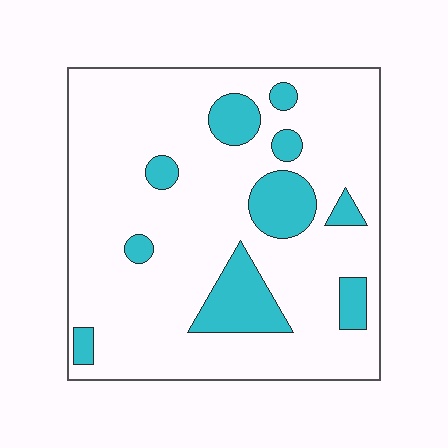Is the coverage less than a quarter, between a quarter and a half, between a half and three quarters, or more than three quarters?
Less than a quarter.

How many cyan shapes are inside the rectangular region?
10.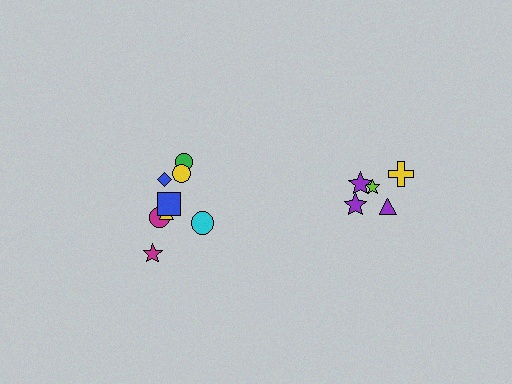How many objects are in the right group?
There are 5 objects.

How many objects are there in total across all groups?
There are 13 objects.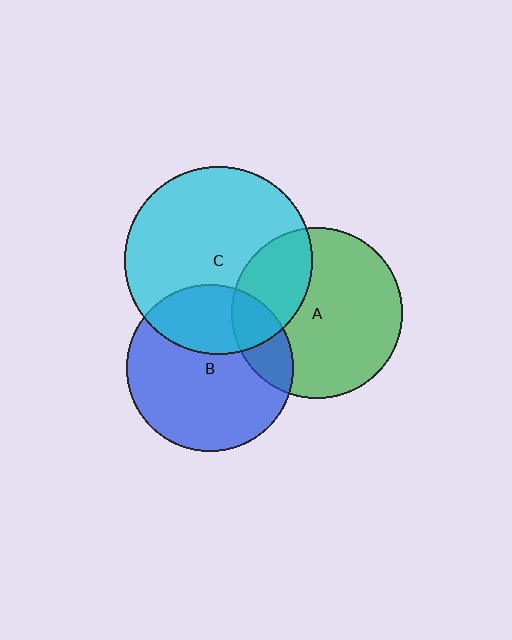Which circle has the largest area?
Circle C (cyan).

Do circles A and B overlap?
Yes.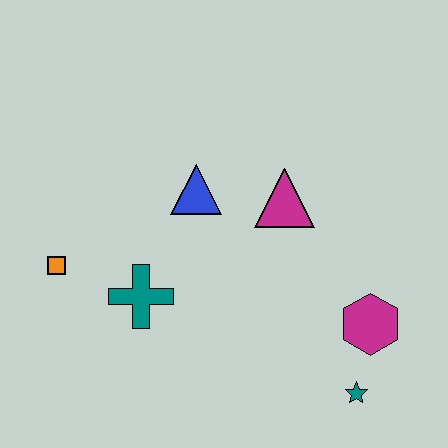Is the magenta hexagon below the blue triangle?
Yes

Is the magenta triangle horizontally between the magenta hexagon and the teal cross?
Yes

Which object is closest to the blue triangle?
The magenta triangle is closest to the blue triangle.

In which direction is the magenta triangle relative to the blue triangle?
The magenta triangle is to the right of the blue triangle.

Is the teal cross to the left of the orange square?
No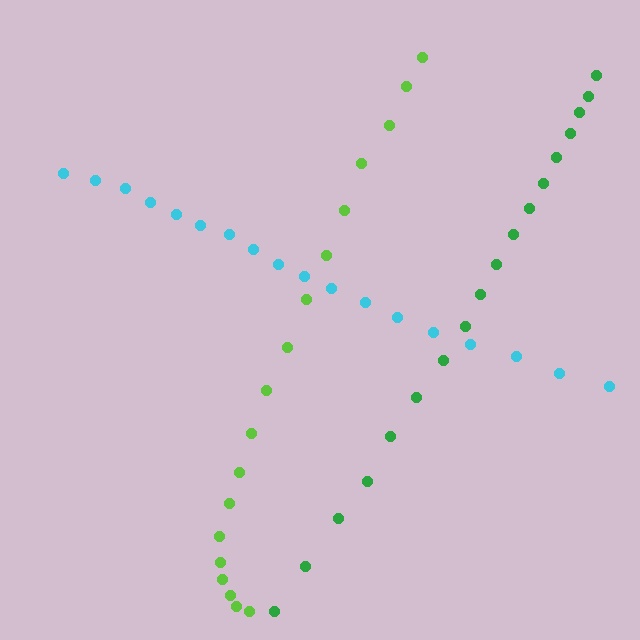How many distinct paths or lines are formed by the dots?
There are 3 distinct paths.